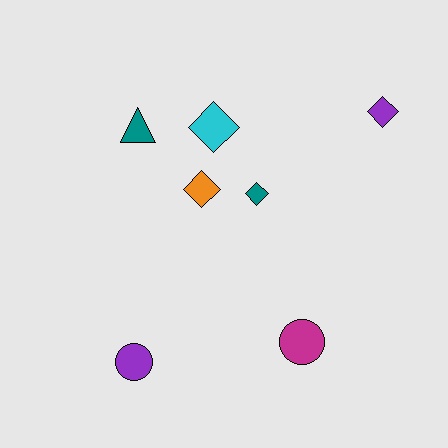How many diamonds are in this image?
There are 4 diamonds.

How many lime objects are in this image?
There are no lime objects.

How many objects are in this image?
There are 7 objects.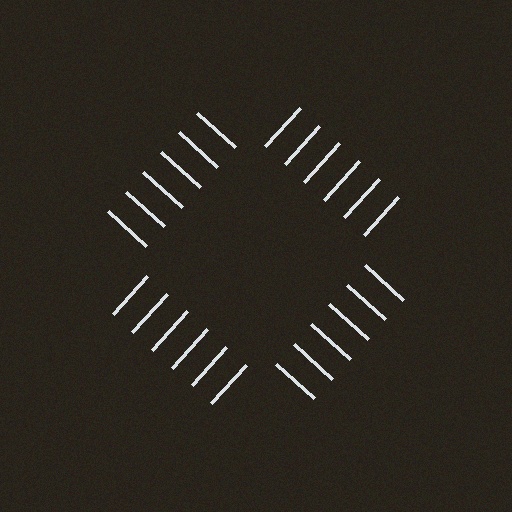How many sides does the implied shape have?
4 sides — the line-ends trace a square.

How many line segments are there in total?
24 — 6 along each of the 4 edges.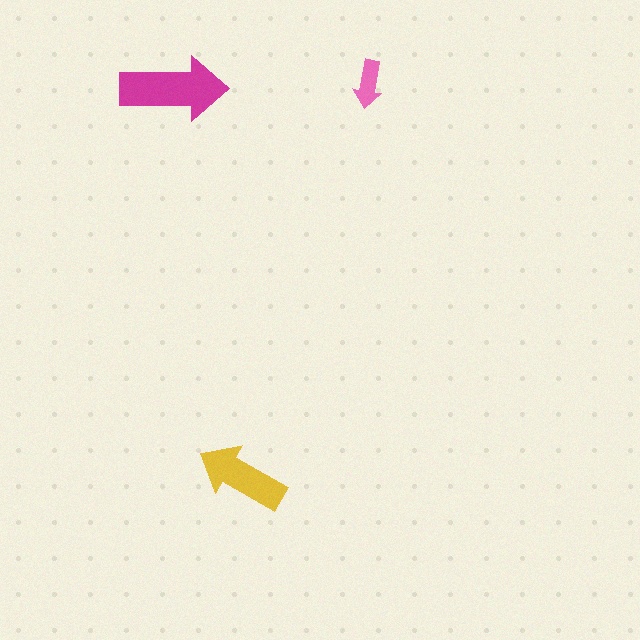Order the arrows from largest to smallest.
the magenta one, the yellow one, the pink one.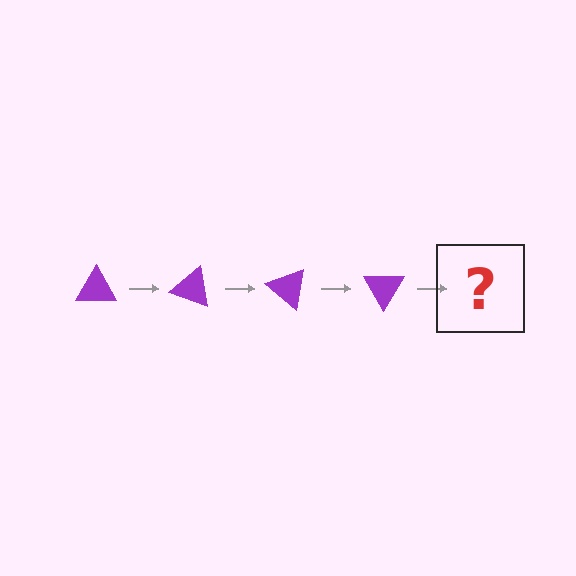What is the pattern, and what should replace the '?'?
The pattern is that the triangle rotates 20 degrees each step. The '?' should be a purple triangle rotated 80 degrees.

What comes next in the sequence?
The next element should be a purple triangle rotated 80 degrees.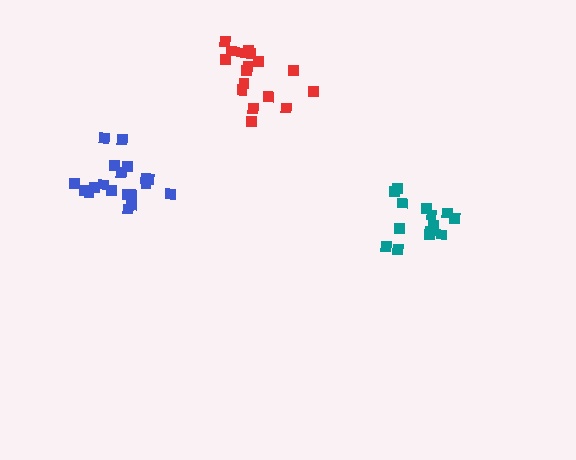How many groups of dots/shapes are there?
There are 3 groups.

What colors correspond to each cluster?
The clusters are colored: blue, teal, red.